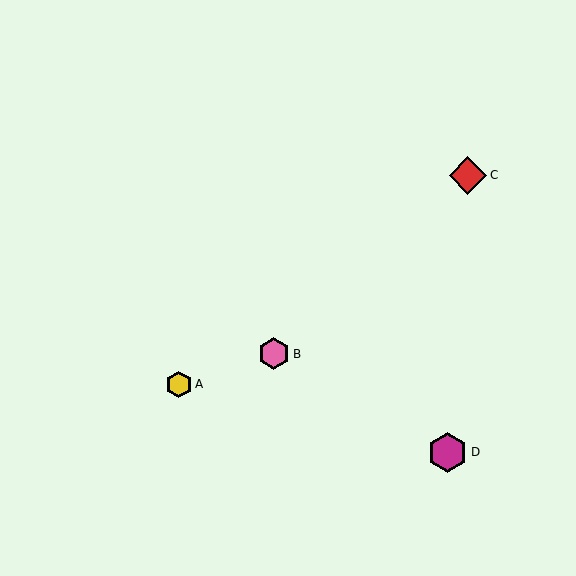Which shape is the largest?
The magenta hexagon (labeled D) is the largest.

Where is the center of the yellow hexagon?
The center of the yellow hexagon is at (179, 385).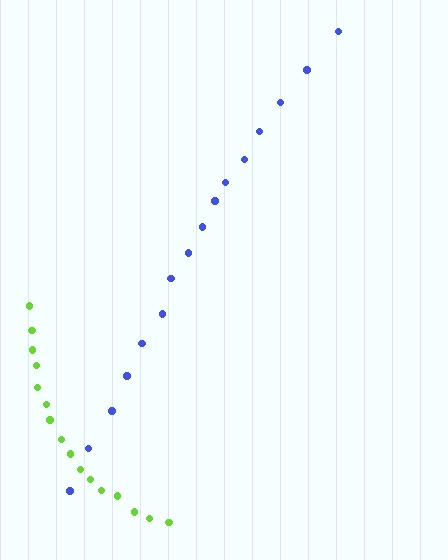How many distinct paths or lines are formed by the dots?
There are 2 distinct paths.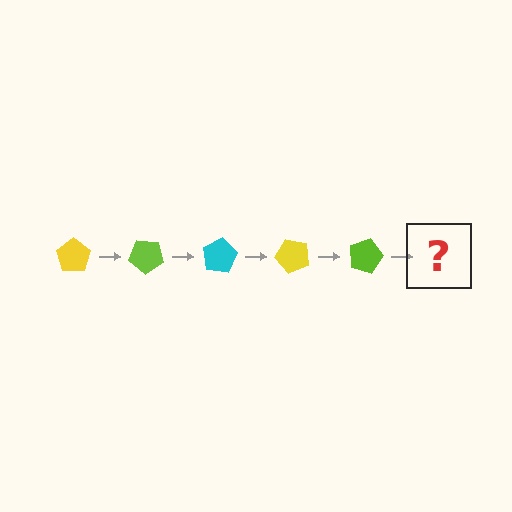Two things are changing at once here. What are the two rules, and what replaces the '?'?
The two rules are that it rotates 40 degrees each step and the color cycles through yellow, lime, and cyan. The '?' should be a cyan pentagon, rotated 200 degrees from the start.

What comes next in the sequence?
The next element should be a cyan pentagon, rotated 200 degrees from the start.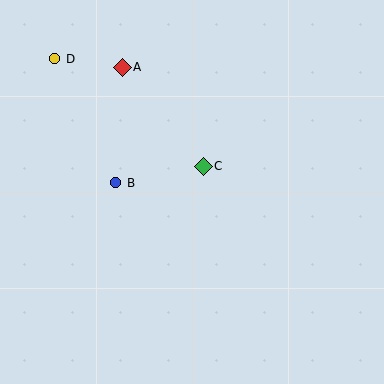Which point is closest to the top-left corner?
Point D is closest to the top-left corner.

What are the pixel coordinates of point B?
Point B is at (116, 183).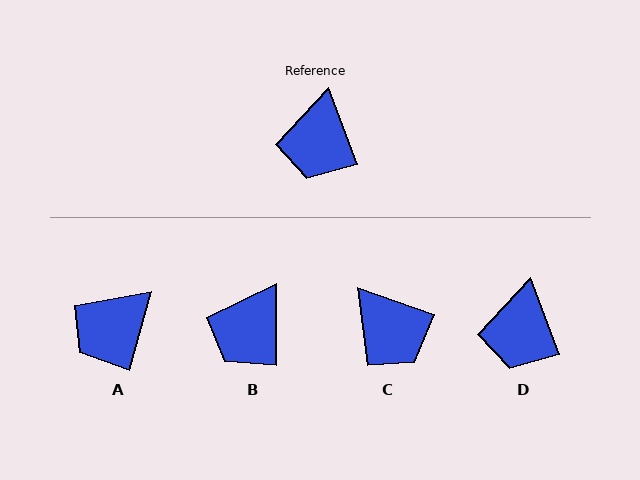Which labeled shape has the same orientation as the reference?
D.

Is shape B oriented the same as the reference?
No, it is off by about 21 degrees.